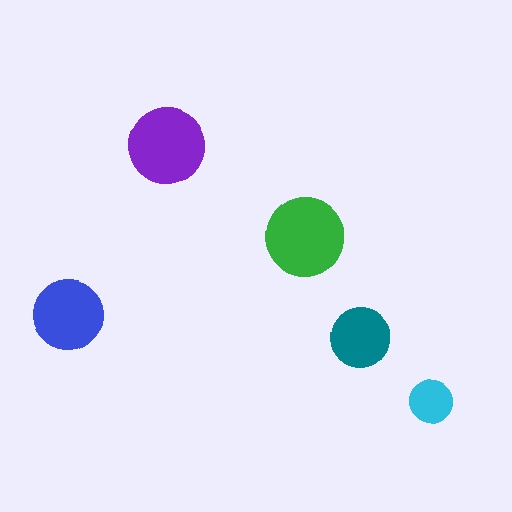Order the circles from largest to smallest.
the green one, the purple one, the blue one, the teal one, the cyan one.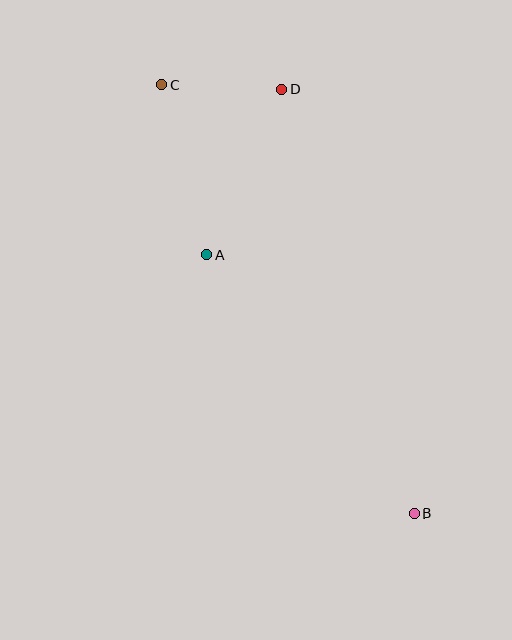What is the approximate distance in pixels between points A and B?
The distance between A and B is approximately 330 pixels.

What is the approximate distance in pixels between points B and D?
The distance between B and D is approximately 444 pixels.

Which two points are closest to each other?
Points C and D are closest to each other.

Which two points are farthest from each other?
Points B and C are farthest from each other.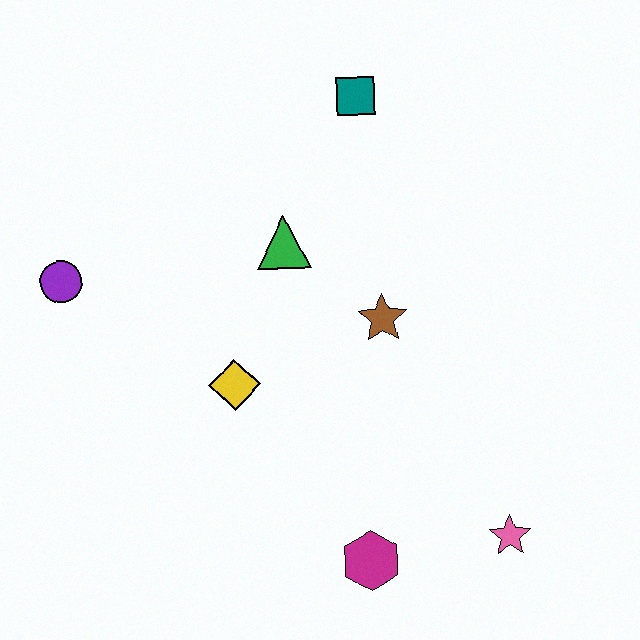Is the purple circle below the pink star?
No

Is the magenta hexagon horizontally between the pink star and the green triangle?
Yes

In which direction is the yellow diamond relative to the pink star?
The yellow diamond is to the left of the pink star.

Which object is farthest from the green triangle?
The pink star is farthest from the green triangle.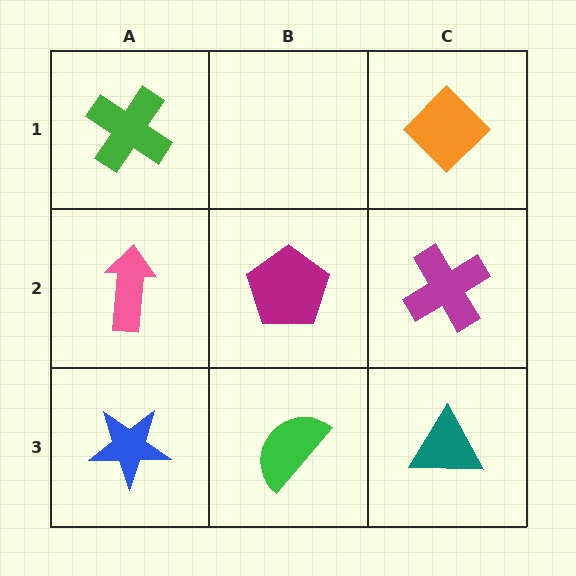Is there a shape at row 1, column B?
No, that cell is empty.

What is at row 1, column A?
A green cross.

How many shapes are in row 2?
3 shapes.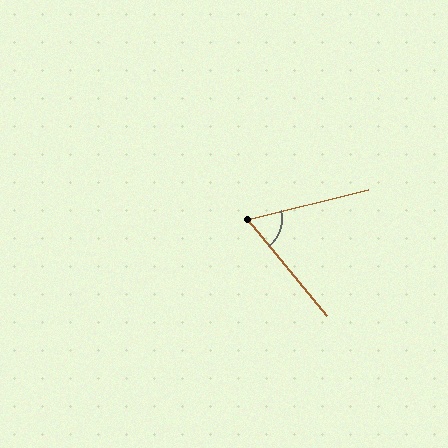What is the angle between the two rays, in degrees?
Approximately 65 degrees.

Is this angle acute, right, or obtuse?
It is acute.